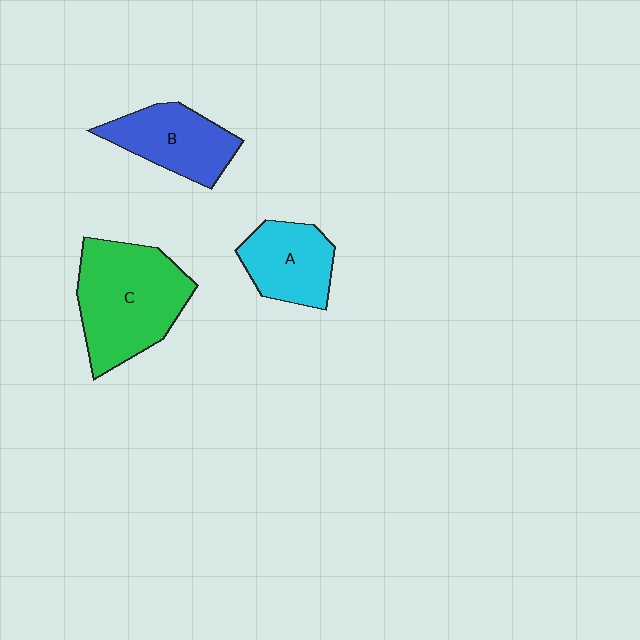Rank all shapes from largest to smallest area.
From largest to smallest: C (green), B (blue), A (cyan).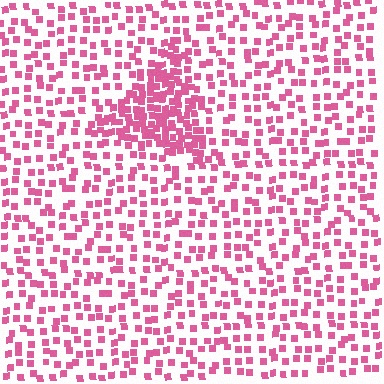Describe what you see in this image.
The image contains small pink elements arranged at two different densities. A triangle-shaped region is visible where the elements are more densely packed than the surrounding area.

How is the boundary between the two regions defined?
The boundary is defined by a change in element density (approximately 2.4x ratio). All elements are the same color, size, and shape.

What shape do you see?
I see a triangle.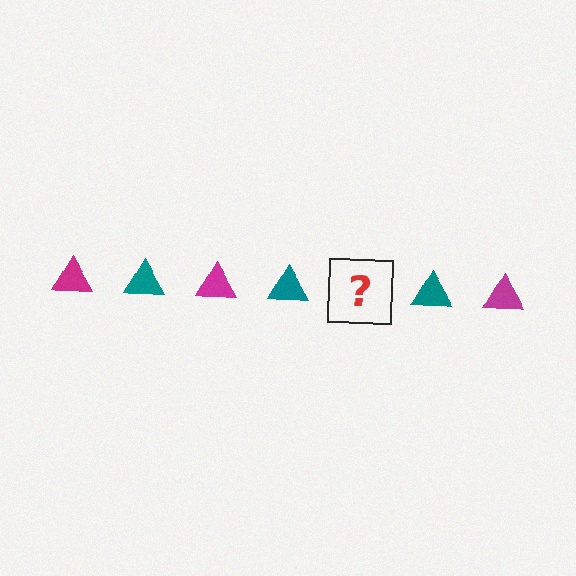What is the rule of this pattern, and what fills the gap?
The rule is that the pattern cycles through magenta, teal triangles. The gap should be filled with a magenta triangle.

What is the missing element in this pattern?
The missing element is a magenta triangle.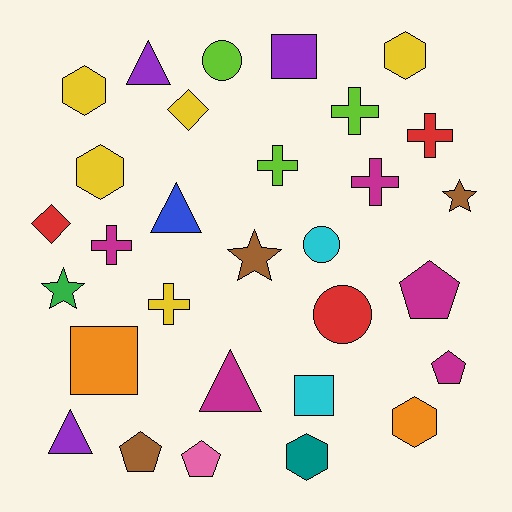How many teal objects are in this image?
There is 1 teal object.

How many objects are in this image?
There are 30 objects.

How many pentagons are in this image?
There are 4 pentagons.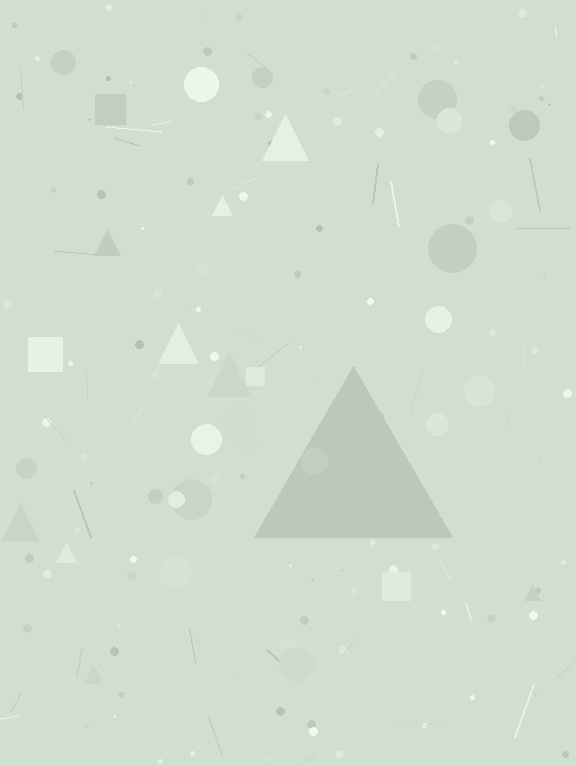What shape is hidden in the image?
A triangle is hidden in the image.